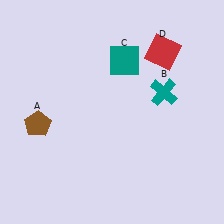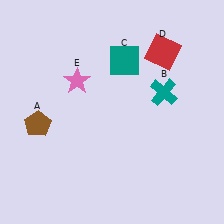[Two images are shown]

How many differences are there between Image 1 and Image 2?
There is 1 difference between the two images.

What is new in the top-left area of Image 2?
A pink star (E) was added in the top-left area of Image 2.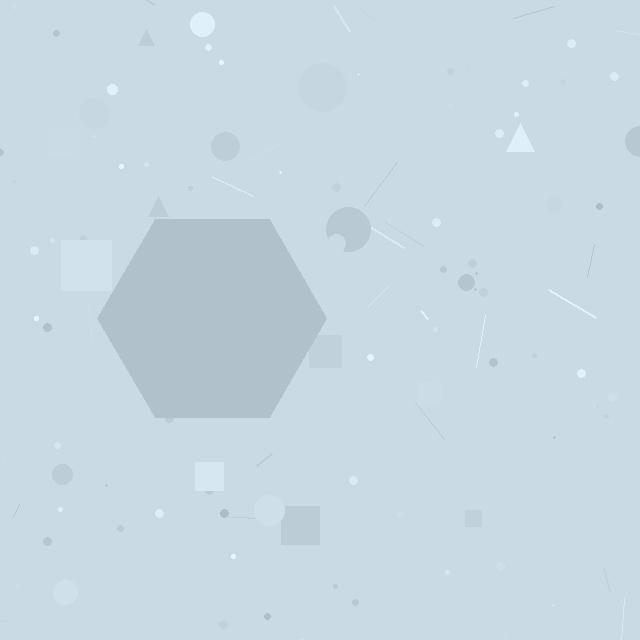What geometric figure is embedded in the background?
A hexagon is embedded in the background.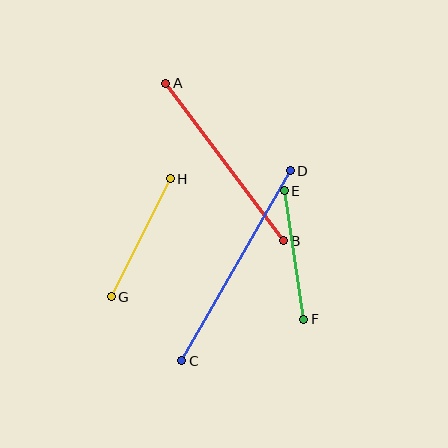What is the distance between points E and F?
The distance is approximately 130 pixels.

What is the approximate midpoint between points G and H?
The midpoint is at approximately (141, 238) pixels.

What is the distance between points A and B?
The distance is approximately 196 pixels.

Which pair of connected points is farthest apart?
Points C and D are farthest apart.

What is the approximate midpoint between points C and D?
The midpoint is at approximately (236, 266) pixels.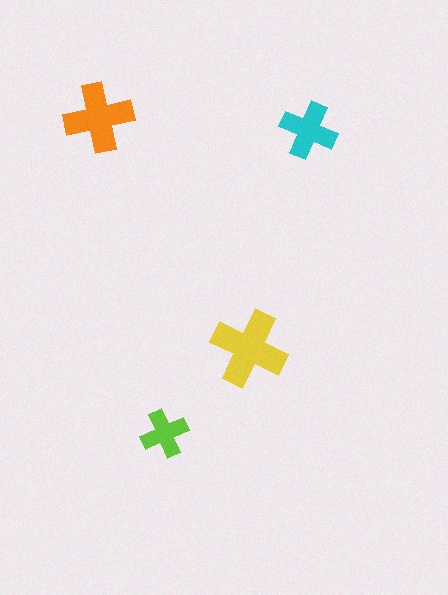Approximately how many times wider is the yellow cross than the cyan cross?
About 1.5 times wider.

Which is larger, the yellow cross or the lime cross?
The yellow one.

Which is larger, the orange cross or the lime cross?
The orange one.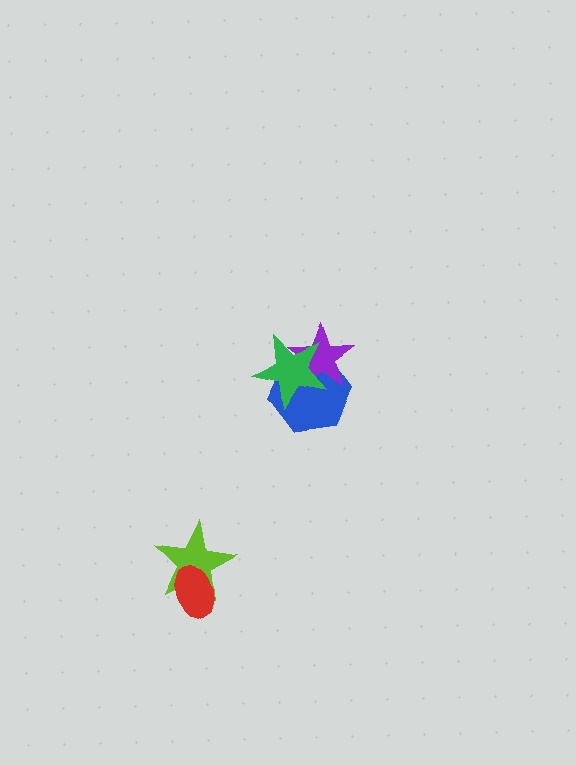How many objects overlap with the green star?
2 objects overlap with the green star.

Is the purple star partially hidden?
Yes, it is partially covered by another shape.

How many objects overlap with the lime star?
1 object overlaps with the lime star.